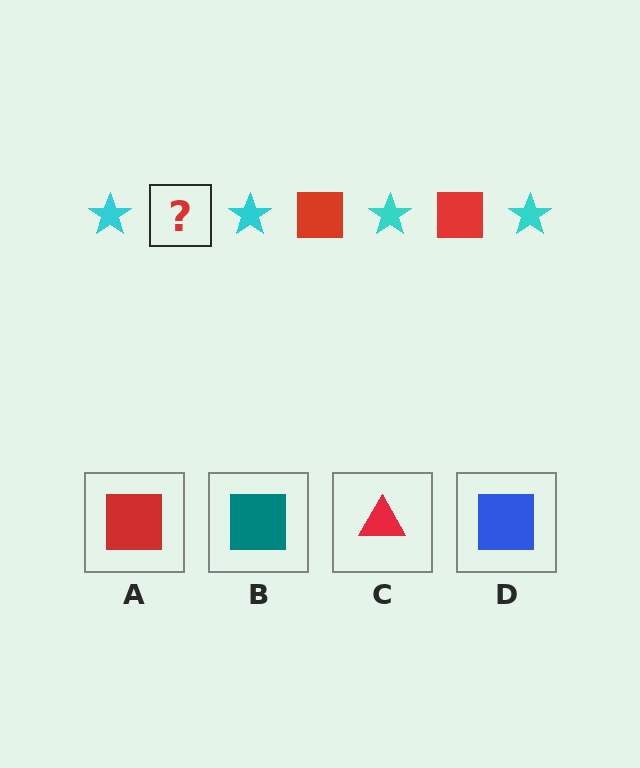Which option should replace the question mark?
Option A.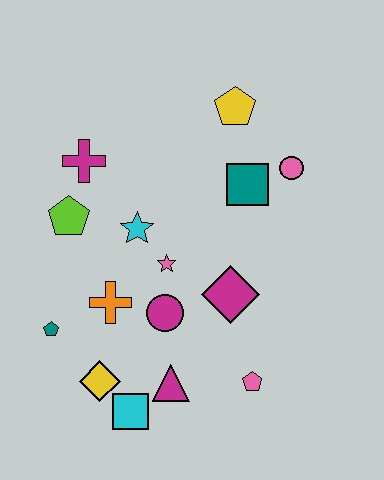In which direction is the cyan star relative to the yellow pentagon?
The cyan star is below the yellow pentagon.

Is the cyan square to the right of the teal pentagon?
Yes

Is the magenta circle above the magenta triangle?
Yes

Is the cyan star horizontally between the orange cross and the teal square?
Yes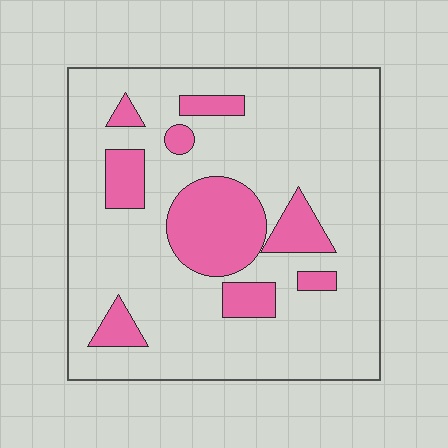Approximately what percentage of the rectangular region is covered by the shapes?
Approximately 20%.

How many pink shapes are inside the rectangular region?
9.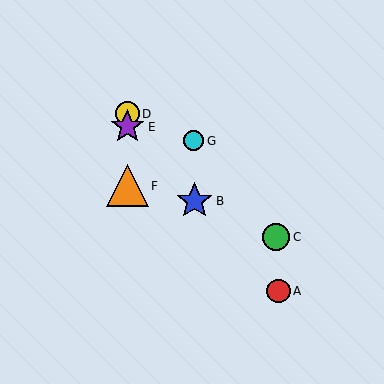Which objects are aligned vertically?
Objects D, E, F are aligned vertically.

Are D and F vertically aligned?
Yes, both are at x≈127.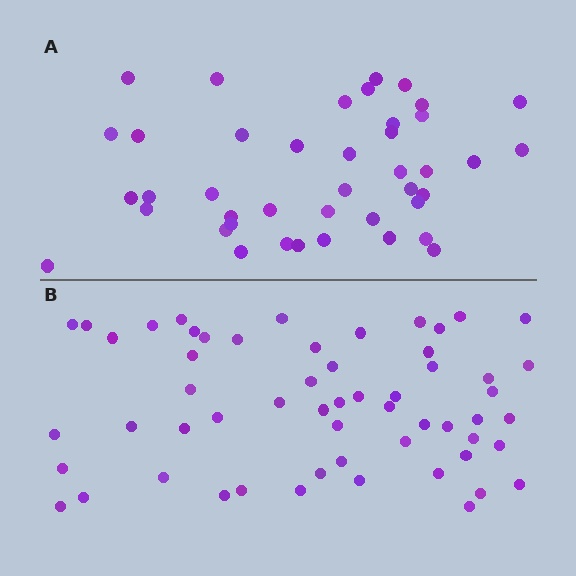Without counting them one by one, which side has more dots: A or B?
Region B (the bottom region) has more dots.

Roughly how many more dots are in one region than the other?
Region B has approximately 15 more dots than region A.